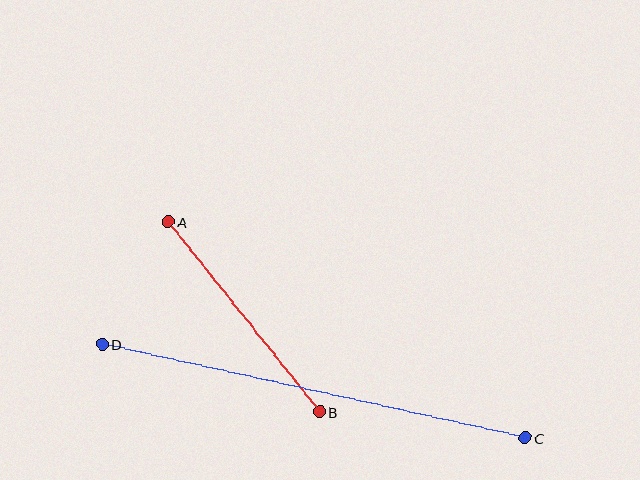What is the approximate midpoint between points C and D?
The midpoint is at approximately (314, 391) pixels.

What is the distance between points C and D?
The distance is approximately 434 pixels.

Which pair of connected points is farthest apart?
Points C and D are farthest apart.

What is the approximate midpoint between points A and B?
The midpoint is at approximately (244, 317) pixels.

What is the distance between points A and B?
The distance is approximately 243 pixels.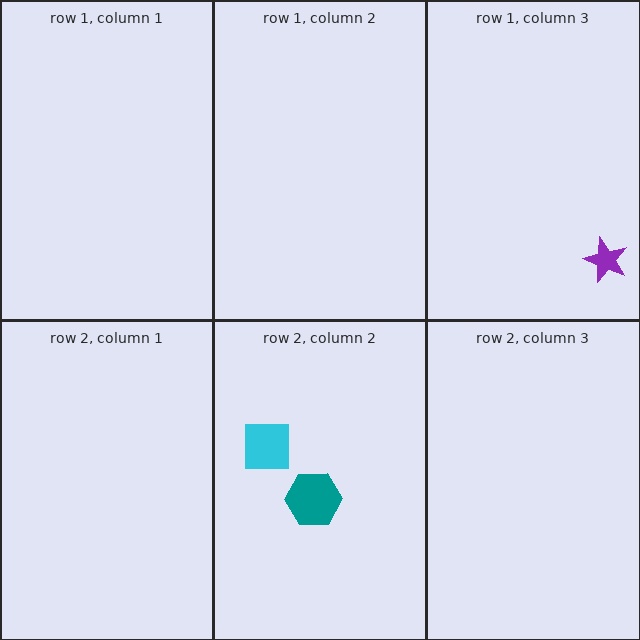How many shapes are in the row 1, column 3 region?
1.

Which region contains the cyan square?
The row 2, column 2 region.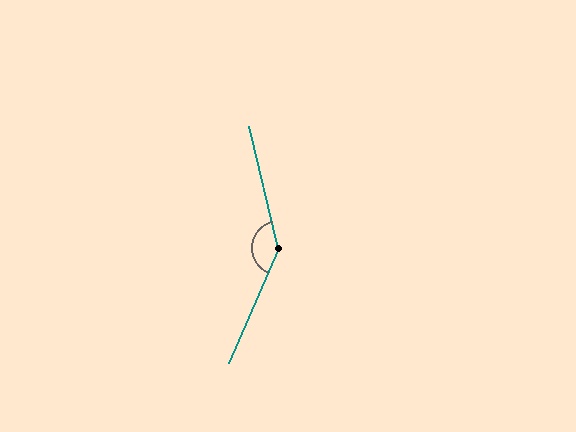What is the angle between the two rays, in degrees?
Approximately 143 degrees.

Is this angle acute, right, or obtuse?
It is obtuse.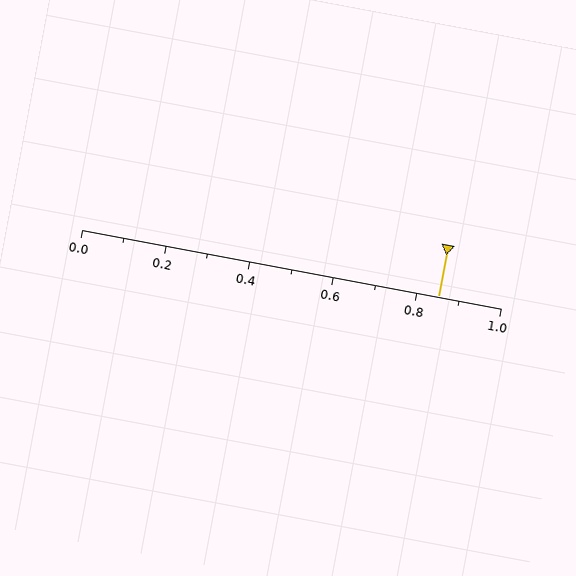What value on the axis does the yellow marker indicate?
The marker indicates approximately 0.85.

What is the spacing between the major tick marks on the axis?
The major ticks are spaced 0.2 apart.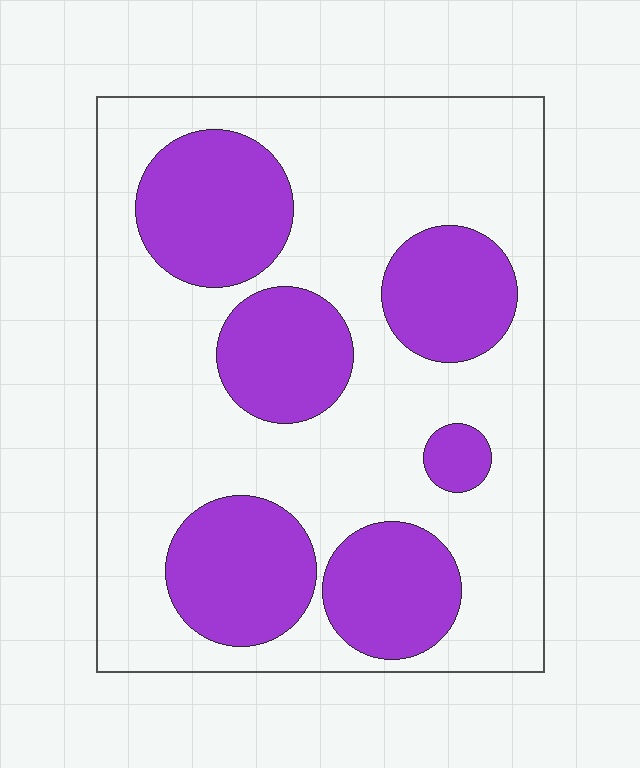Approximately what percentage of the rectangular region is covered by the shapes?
Approximately 35%.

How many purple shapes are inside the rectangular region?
6.